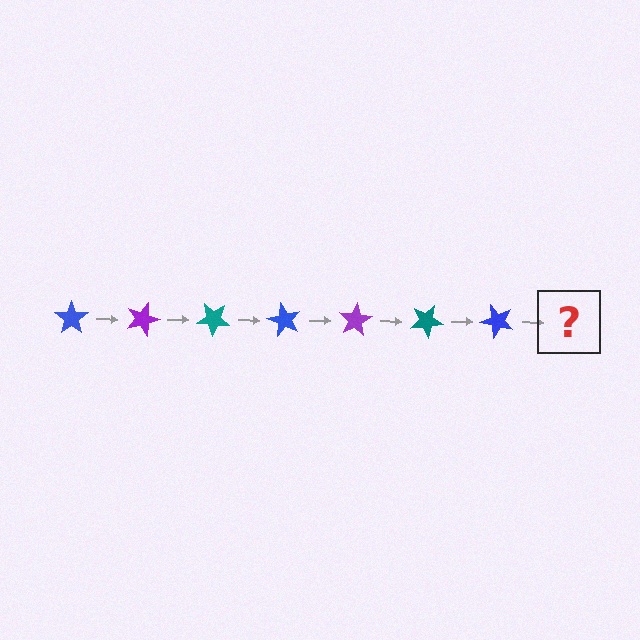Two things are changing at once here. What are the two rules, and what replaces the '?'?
The two rules are that it rotates 20 degrees each step and the color cycles through blue, purple, and teal. The '?' should be a purple star, rotated 140 degrees from the start.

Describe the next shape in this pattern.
It should be a purple star, rotated 140 degrees from the start.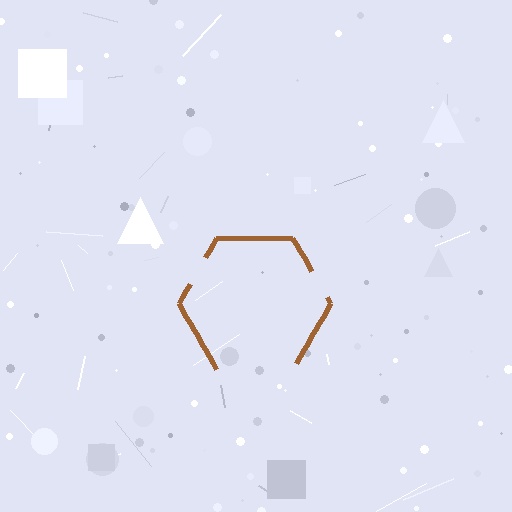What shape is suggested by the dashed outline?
The dashed outline suggests a hexagon.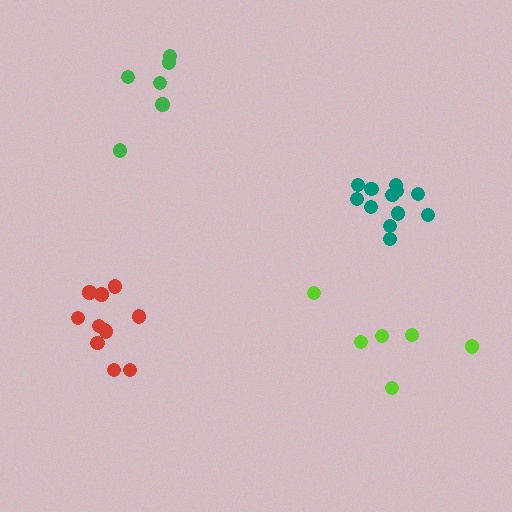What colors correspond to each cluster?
The clusters are colored: lime, red, teal, green.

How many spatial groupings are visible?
There are 4 spatial groupings.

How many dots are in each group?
Group 1: 6 dots, Group 2: 11 dots, Group 3: 12 dots, Group 4: 6 dots (35 total).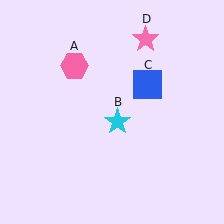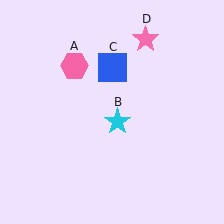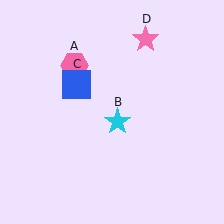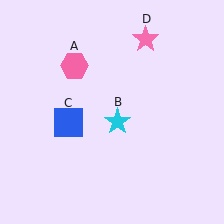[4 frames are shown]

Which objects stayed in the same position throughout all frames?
Pink hexagon (object A) and cyan star (object B) and pink star (object D) remained stationary.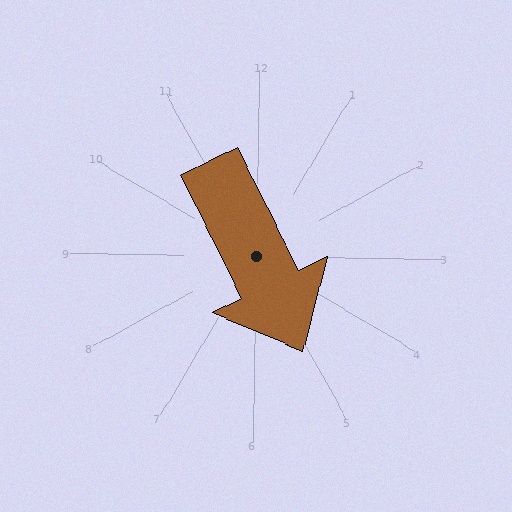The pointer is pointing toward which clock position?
Roughly 5 o'clock.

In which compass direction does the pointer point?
Southeast.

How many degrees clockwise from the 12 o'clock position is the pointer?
Approximately 153 degrees.